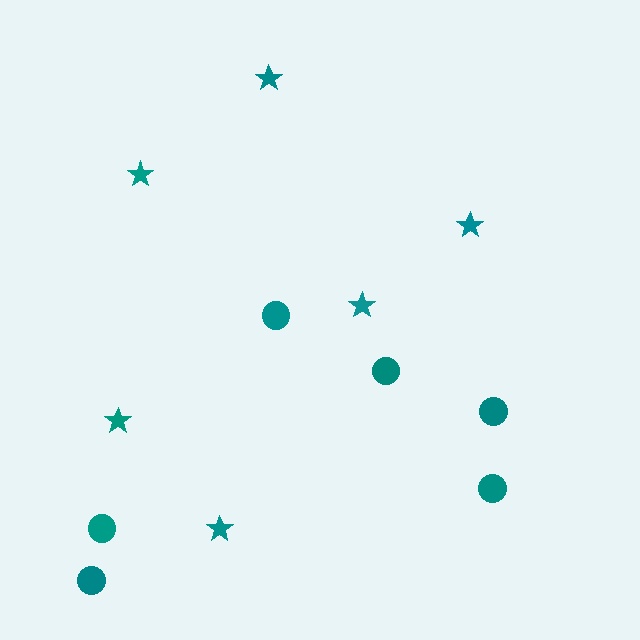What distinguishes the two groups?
There are 2 groups: one group of stars (6) and one group of circles (6).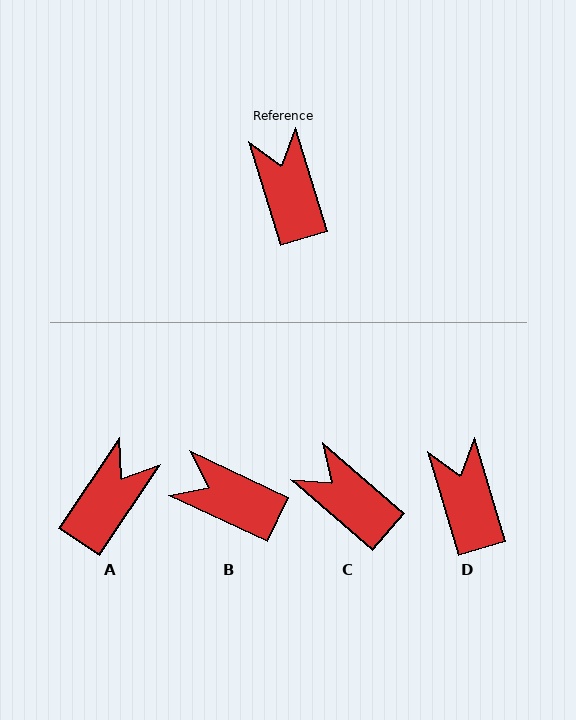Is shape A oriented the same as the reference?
No, it is off by about 51 degrees.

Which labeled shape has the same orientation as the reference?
D.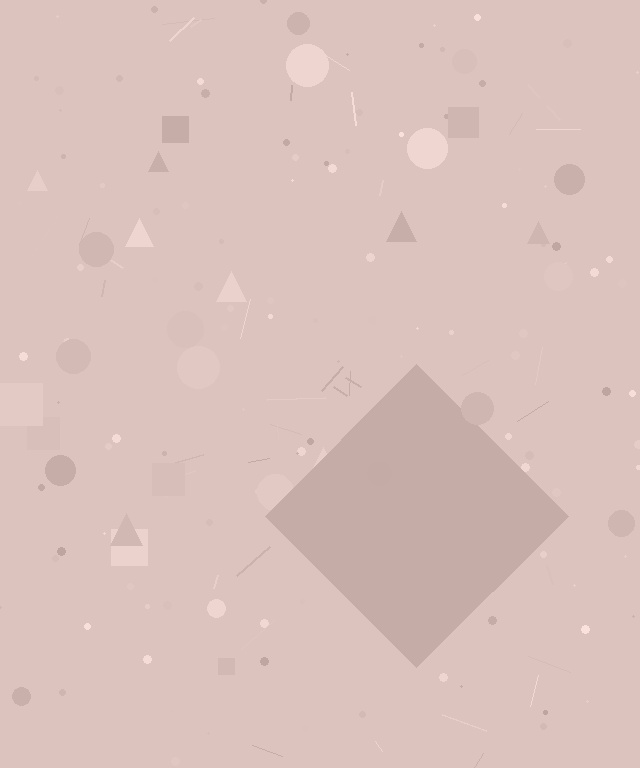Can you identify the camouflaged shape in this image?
The camouflaged shape is a diamond.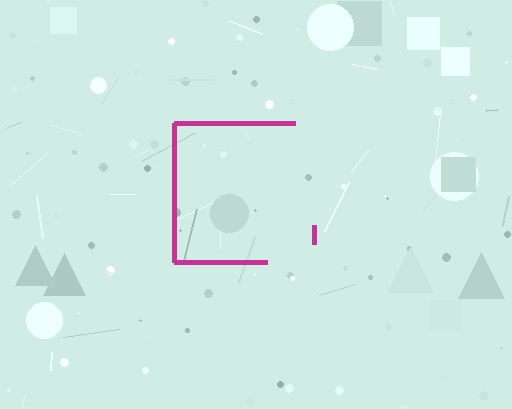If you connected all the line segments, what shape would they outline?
They would outline a square.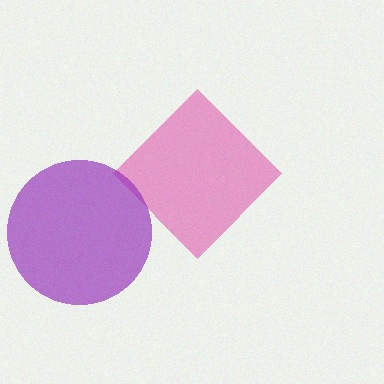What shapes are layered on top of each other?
The layered shapes are: a pink diamond, a purple circle.